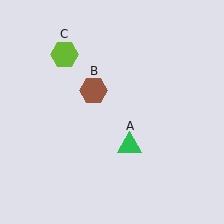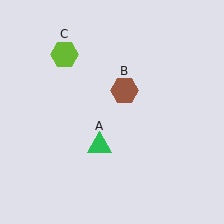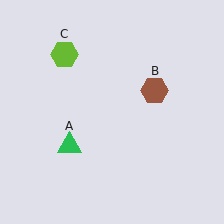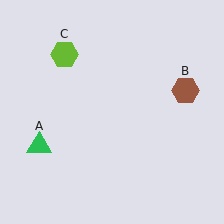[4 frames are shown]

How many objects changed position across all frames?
2 objects changed position: green triangle (object A), brown hexagon (object B).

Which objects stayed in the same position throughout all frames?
Lime hexagon (object C) remained stationary.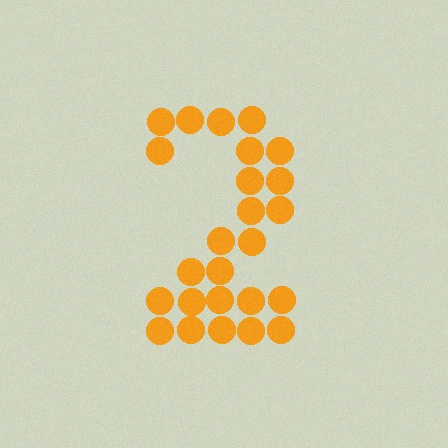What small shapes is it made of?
It is made of small circles.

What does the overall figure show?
The overall figure shows the digit 2.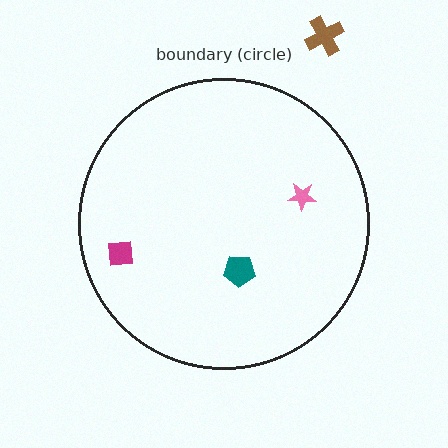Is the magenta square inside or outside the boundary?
Inside.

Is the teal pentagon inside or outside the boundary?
Inside.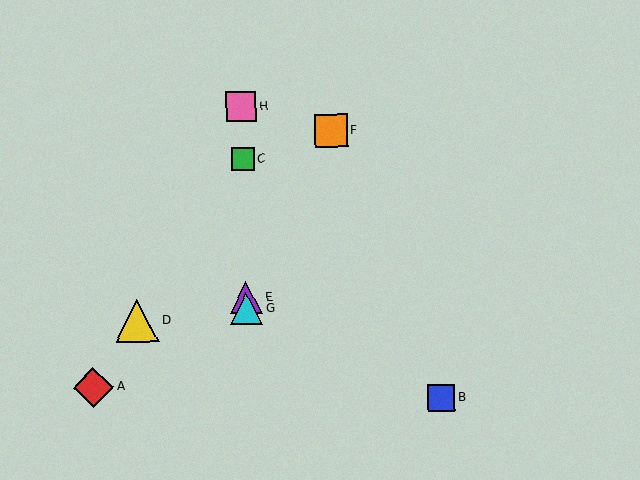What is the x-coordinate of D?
Object D is at x≈137.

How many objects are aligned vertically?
4 objects (C, E, G, H) are aligned vertically.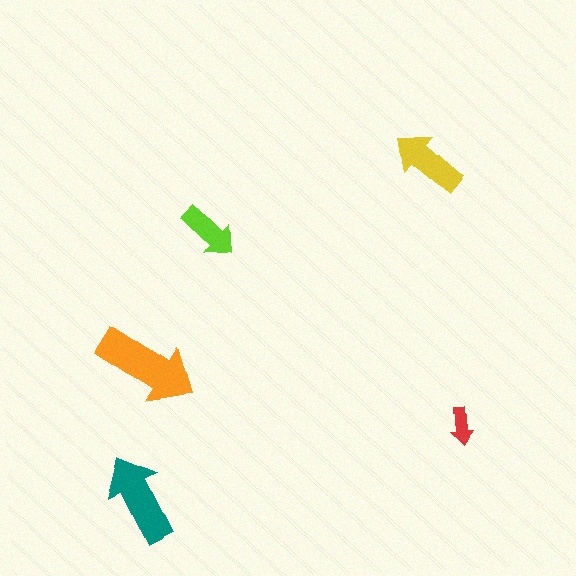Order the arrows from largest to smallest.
the orange one, the teal one, the yellow one, the lime one, the red one.